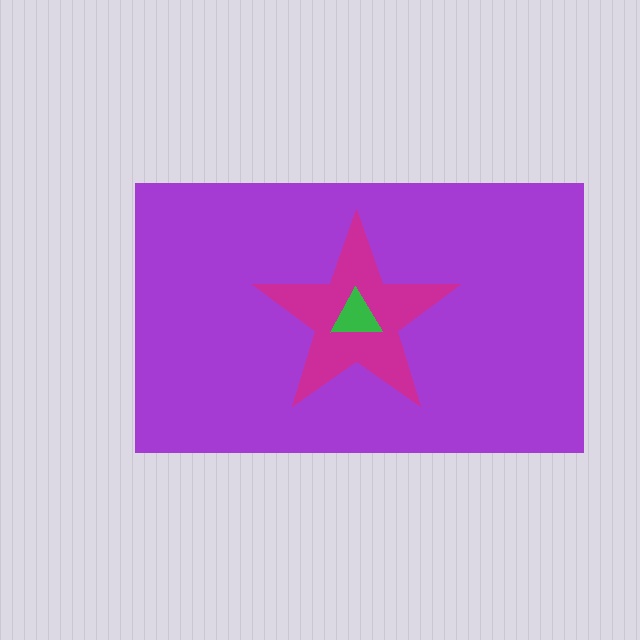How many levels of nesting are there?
3.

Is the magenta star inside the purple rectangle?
Yes.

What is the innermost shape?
The green triangle.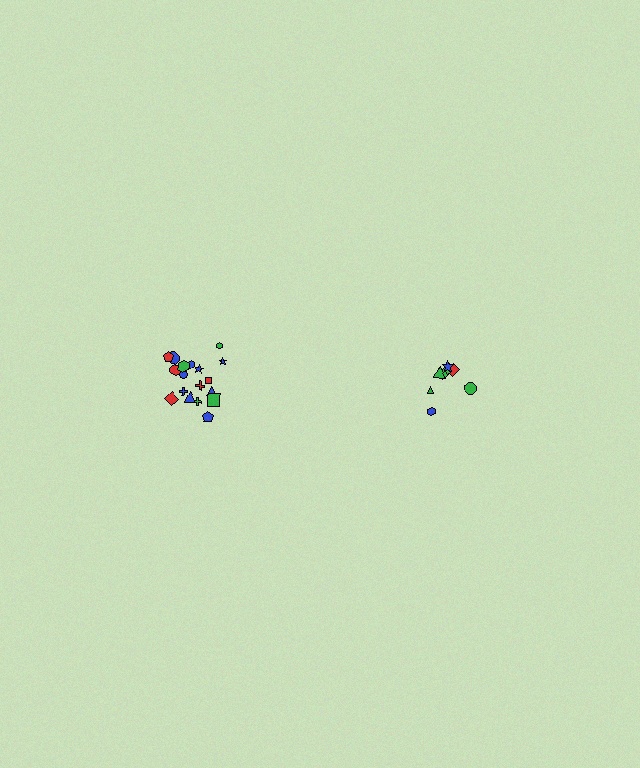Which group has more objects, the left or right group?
The left group.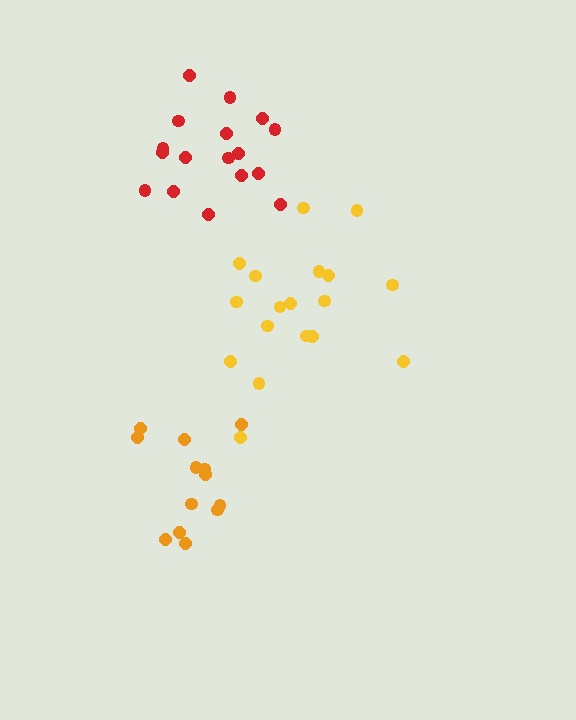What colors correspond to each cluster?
The clusters are colored: yellow, red, orange.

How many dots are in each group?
Group 1: 18 dots, Group 2: 17 dots, Group 3: 13 dots (48 total).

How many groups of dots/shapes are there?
There are 3 groups.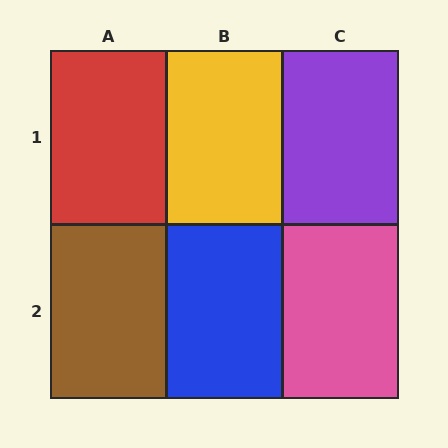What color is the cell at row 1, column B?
Yellow.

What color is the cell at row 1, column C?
Purple.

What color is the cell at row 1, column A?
Red.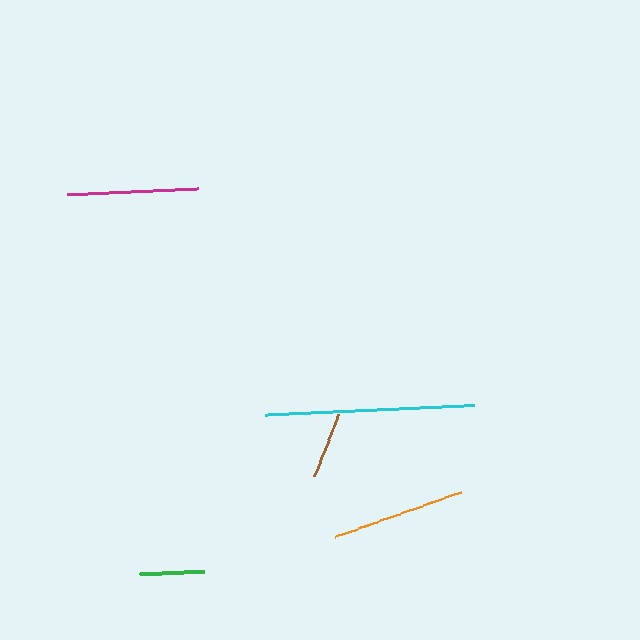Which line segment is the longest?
The cyan line is the longest at approximately 209 pixels.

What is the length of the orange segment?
The orange segment is approximately 133 pixels long.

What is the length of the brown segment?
The brown segment is approximately 66 pixels long.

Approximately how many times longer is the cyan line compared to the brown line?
The cyan line is approximately 3.1 times the length of the brown line.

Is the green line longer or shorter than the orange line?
The orange line is longer than the green line.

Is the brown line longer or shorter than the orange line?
The orange line is longer than the brown line.